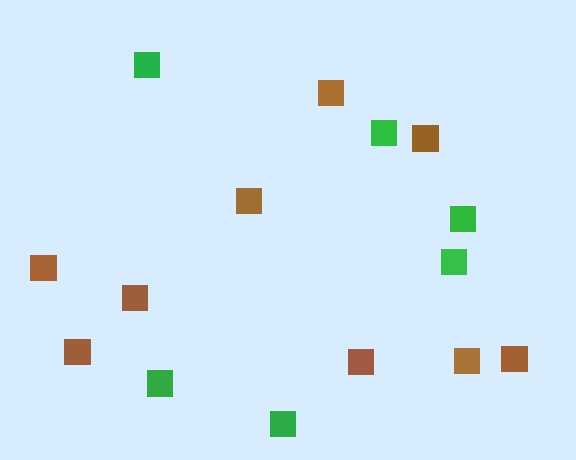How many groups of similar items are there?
There are 2 groups: one group of brown squares (9) and one group of green squares (6).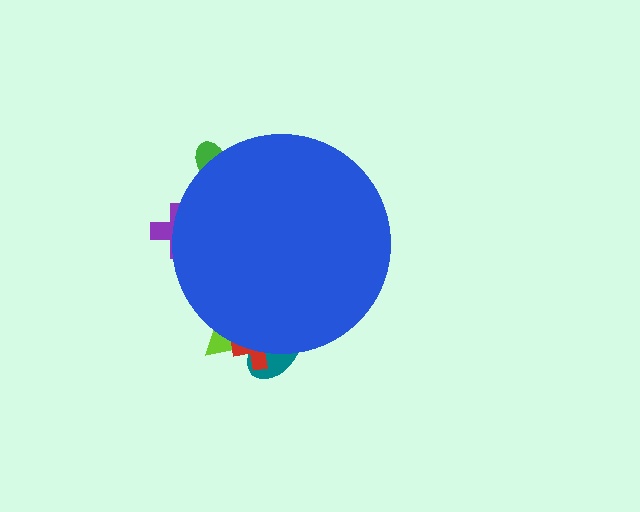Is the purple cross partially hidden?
Yes, the purple cross is partially hidden behind the blue circle.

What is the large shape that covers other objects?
A blue circle.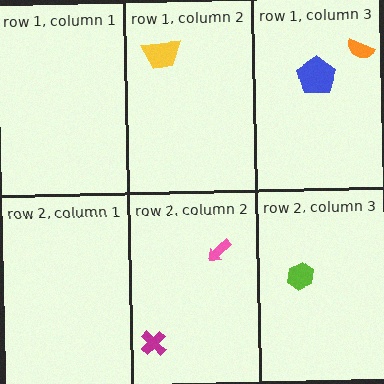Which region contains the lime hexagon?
The row 2, column 3 region.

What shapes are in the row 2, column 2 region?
The magenta cross, the pink arrow.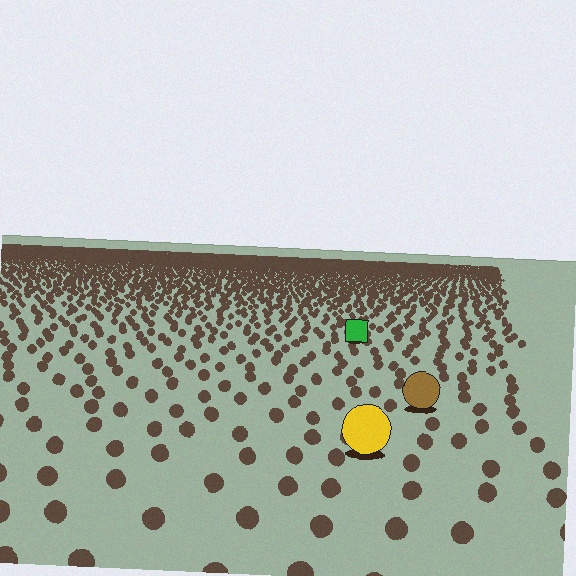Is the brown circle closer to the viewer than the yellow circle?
No. The yellow circle is closer — you can tell from the texture gradient: the ground texture is coarser near it.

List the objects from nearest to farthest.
From nearest to farthest: the yellow circle, the brown circle, the green square.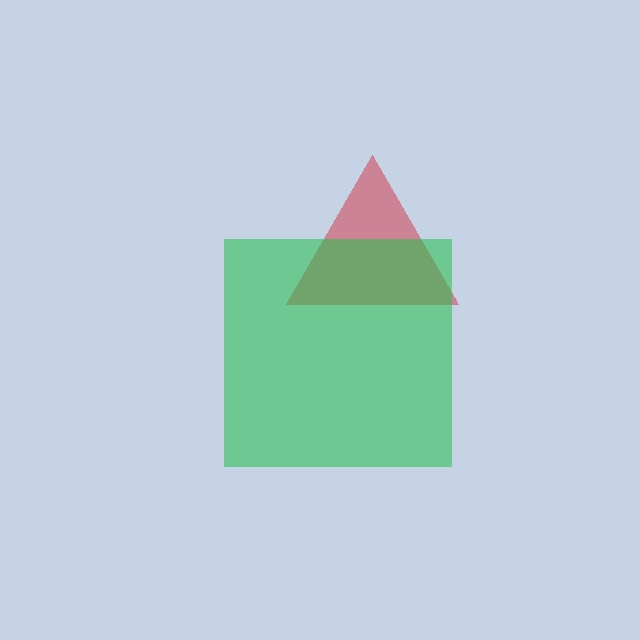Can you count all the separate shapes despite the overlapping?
Yes, there are 2 separate shapes.